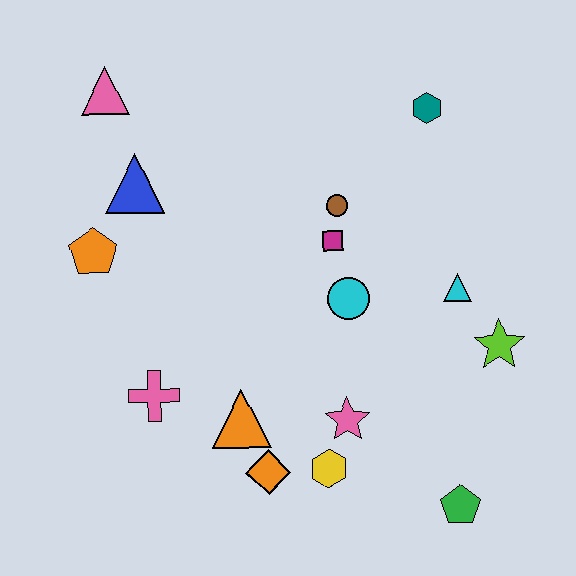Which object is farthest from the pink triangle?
The green pentagon is farthest from the pink triangle.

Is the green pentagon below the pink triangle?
Yes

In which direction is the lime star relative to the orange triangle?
The lime star is to the right of the orange triangle.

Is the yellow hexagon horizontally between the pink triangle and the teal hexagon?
Yes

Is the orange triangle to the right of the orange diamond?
No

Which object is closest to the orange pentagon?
The blue triangle is closest to the orange pentagon.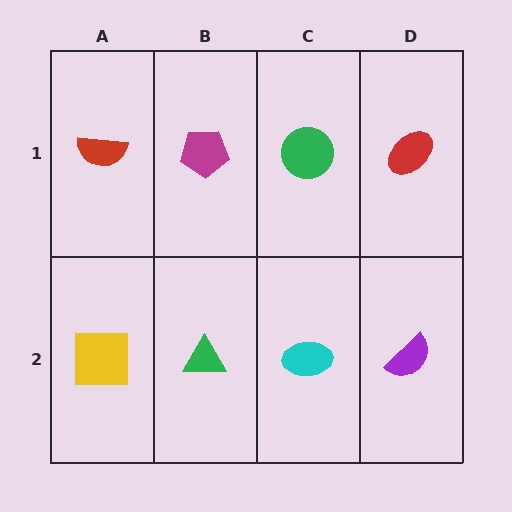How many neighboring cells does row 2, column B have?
3.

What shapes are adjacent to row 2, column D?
A red ellipse (row 1, column D), a cyan ellipse (row 2, column C).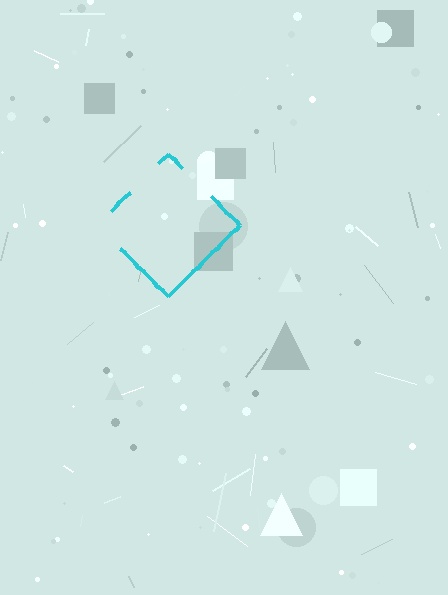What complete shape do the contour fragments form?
The contour fragments form a diamond.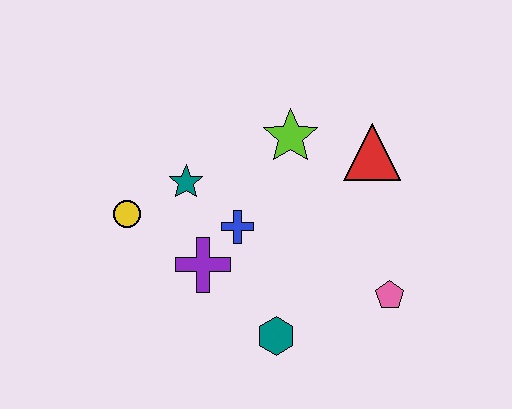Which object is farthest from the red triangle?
The yellow circle is farthest from the red triangle.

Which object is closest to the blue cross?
The purple cross is closest to the blue cross.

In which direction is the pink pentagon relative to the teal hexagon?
The pink pentagon is to the right of the teal hexagon.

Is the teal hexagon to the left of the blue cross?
No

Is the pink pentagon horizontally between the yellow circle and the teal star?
No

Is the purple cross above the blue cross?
No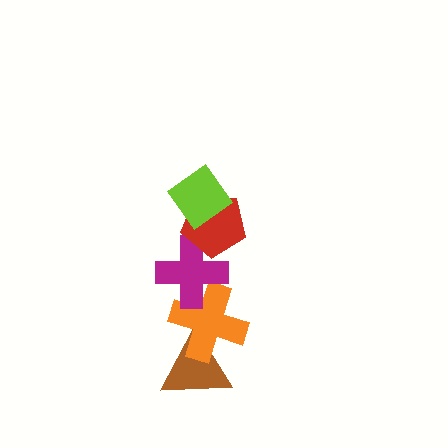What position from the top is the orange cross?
The orange cross is 4th from the top.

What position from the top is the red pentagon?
The red pentagon is 2nd from the top.